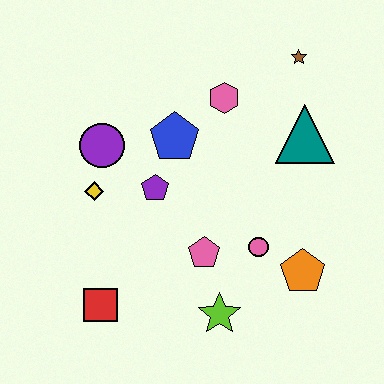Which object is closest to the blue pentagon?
The purple pentagon is closest to the blue pentagon.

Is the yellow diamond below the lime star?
No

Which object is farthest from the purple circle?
The orange pentagon is farthest from the purple circle.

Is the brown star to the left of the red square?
No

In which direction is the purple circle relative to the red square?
The purple circle is above the red square.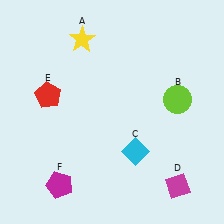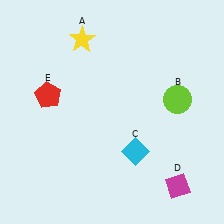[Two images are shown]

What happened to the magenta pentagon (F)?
The magenta pentagon (F) was removed in Image 2. It was in the bottom-left area of Image 1.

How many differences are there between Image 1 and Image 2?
There is 1 difference between the two images.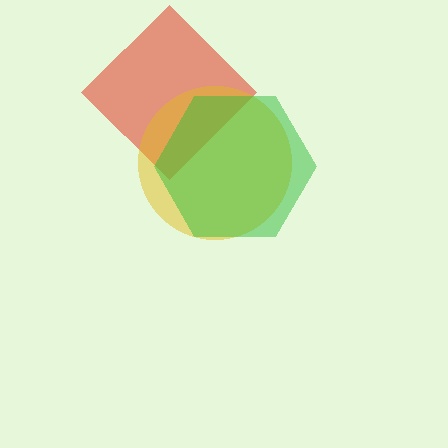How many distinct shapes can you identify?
There are 3 distinct shapes: a red diamond, a yellow circle, a green hexagon.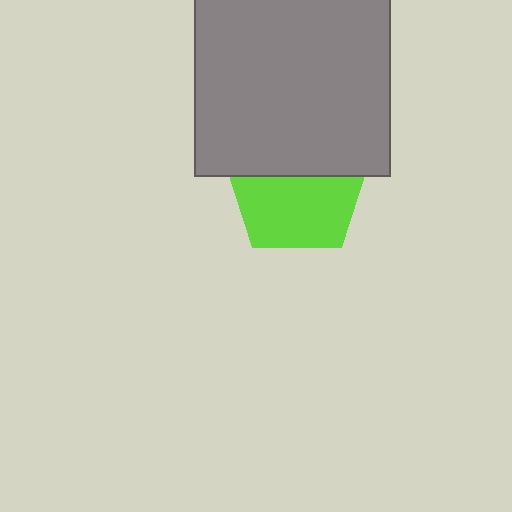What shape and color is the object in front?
The object in front is a gray rectangle.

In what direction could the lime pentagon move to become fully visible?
The lime pentagon could move down. That would shift it out from behind the gray rectangle entirely.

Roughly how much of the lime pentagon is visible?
About half of it is visible (roughly 58%).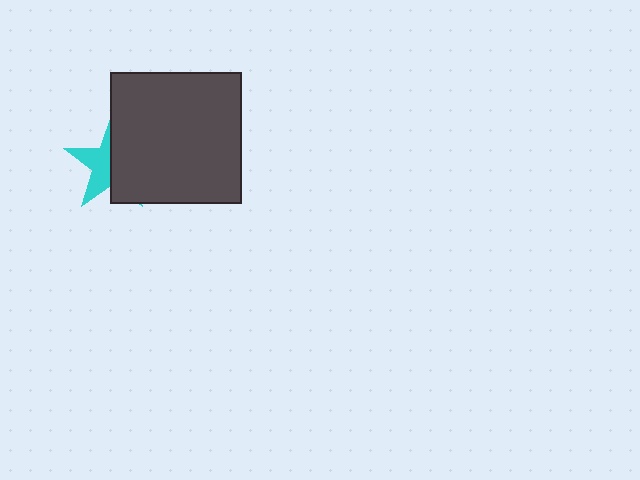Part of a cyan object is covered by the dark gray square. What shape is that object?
It is a star.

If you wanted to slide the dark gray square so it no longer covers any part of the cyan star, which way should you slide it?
Slide it right — that is the most direct way to separate the two shapes.